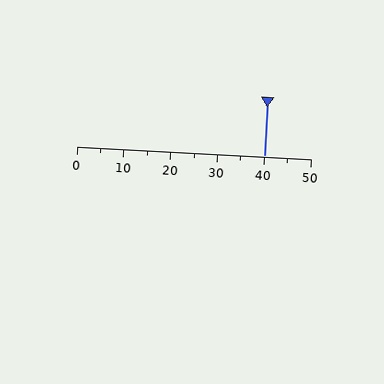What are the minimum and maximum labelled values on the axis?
The axis runs from 0 to 50.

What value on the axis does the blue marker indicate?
The marker indicates approximately 40.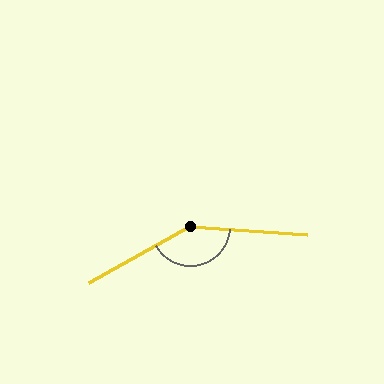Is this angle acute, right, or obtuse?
It is obtuse.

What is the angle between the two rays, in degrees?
Approximately 147 degrees.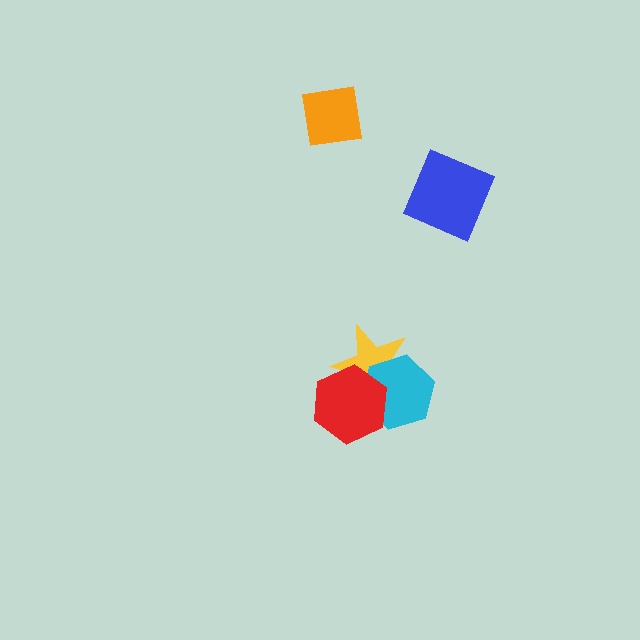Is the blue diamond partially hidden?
No, no other shape covers it.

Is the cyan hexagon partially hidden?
Yes, it is partially covered by another shape.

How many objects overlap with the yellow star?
2 objects overlap with the yellow star.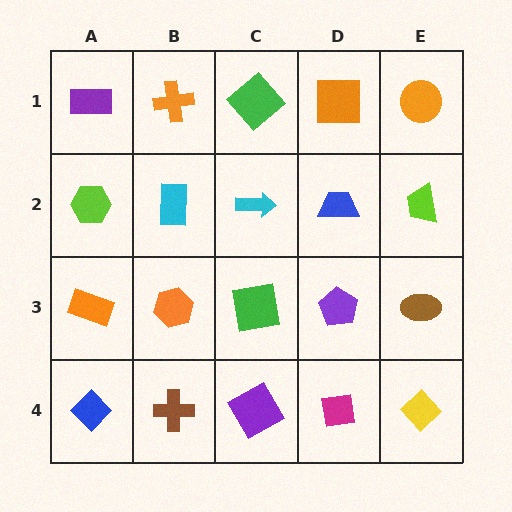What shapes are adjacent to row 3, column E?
A lime trapezoid (row 2, column E), a yellow diamond (row 4, column E), a purple pentagon (row 3, column D).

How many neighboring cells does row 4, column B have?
3.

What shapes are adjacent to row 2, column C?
A green diamond (row 1, column C), a green square (row 3, column C), a cyan rectangle (row 2, column B), a blue trapezoid (row 2, column D).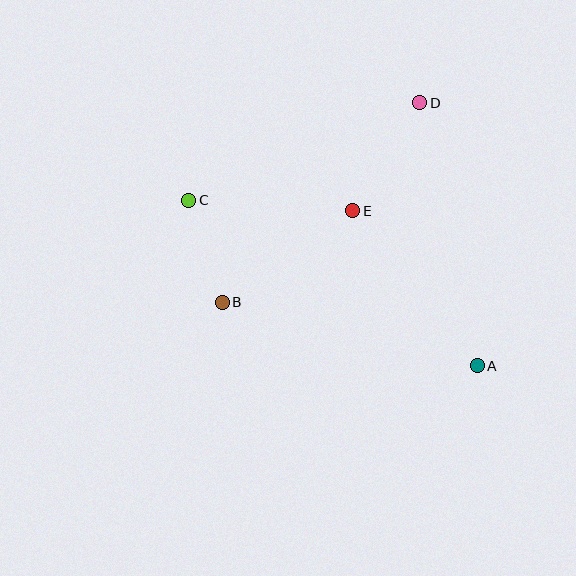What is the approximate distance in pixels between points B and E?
The distance between B and E is approximately 159 pixels.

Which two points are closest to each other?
Points B and C are closest to each other.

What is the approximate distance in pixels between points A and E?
The distance between A and E is approximately 199 pixels.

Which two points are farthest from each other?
Points A and C are farthest from each other.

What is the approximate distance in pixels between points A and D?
The distance between A and D is approximately 269 pixels.